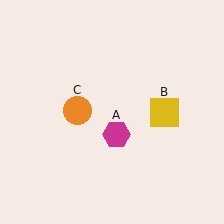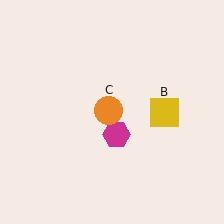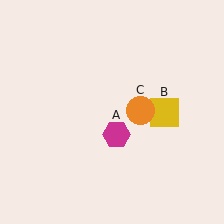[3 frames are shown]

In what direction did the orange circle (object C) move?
The orange circle (object C) moved right.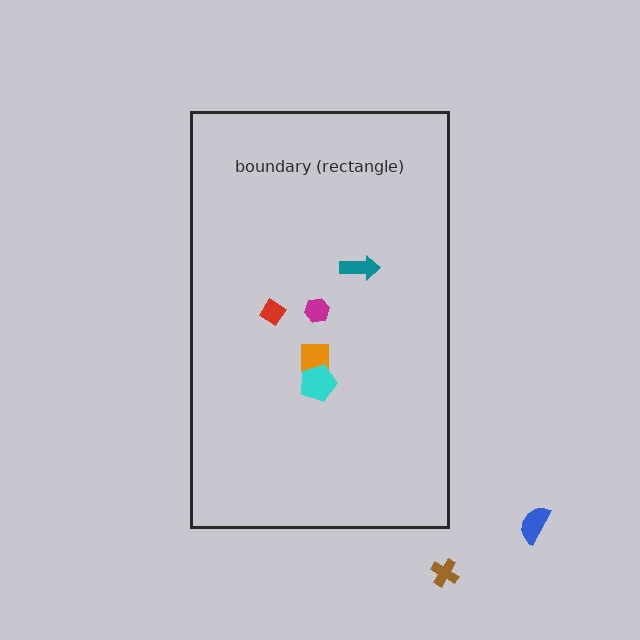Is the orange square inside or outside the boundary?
Inside.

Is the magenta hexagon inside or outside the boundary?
Inside.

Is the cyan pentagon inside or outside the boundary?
Inside.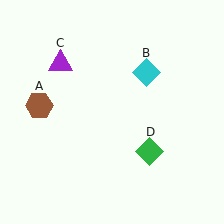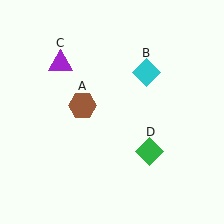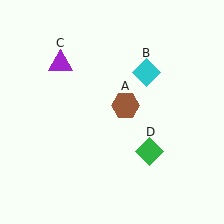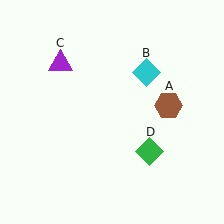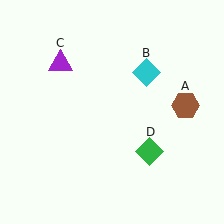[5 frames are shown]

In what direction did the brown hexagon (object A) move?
The brown hexagon (object A) moved right.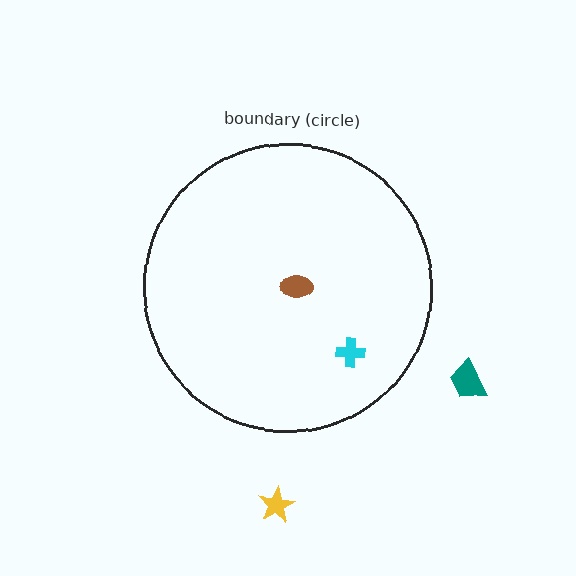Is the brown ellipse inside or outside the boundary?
Inside.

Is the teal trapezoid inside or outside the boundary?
Outside.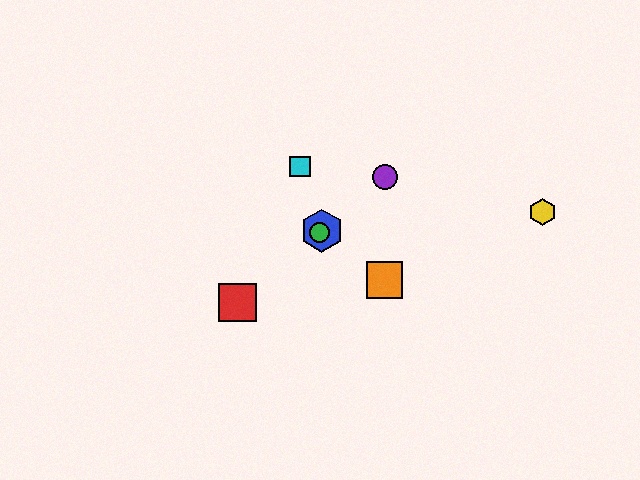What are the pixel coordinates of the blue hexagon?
The blue hexagon is at (322, 231).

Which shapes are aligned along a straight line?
The red square, the blue hexagon, the green circle, the purple circle are aligned along a straight line.